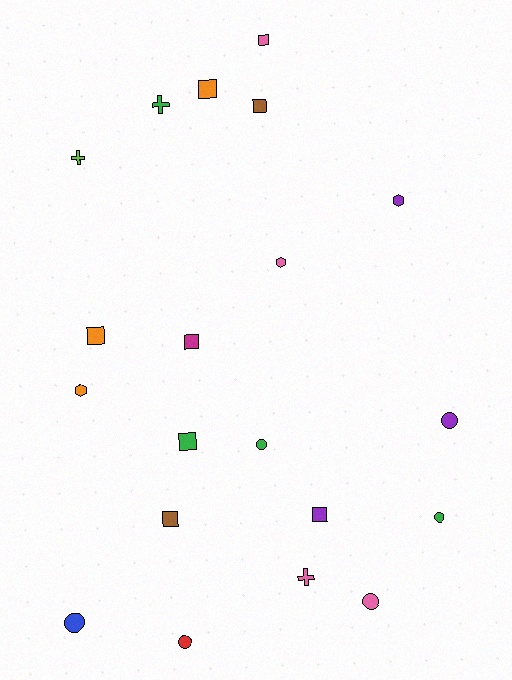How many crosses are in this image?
There are 3 crosses.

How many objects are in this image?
There are 20 objects.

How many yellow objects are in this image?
There are no yellow objects.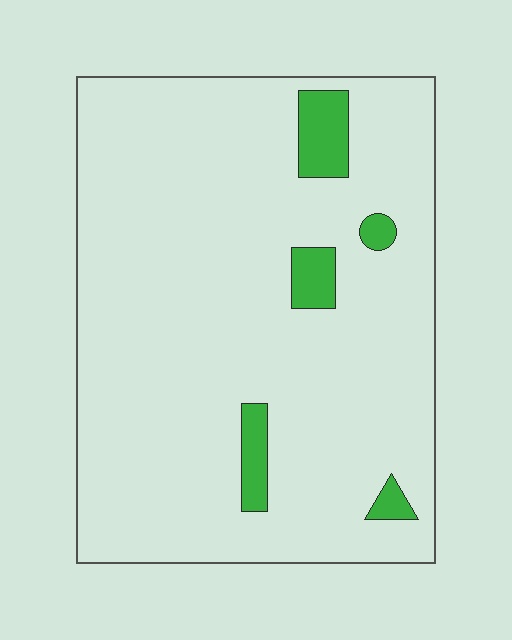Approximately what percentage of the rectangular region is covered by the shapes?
Approximately 5%.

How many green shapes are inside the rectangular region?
5.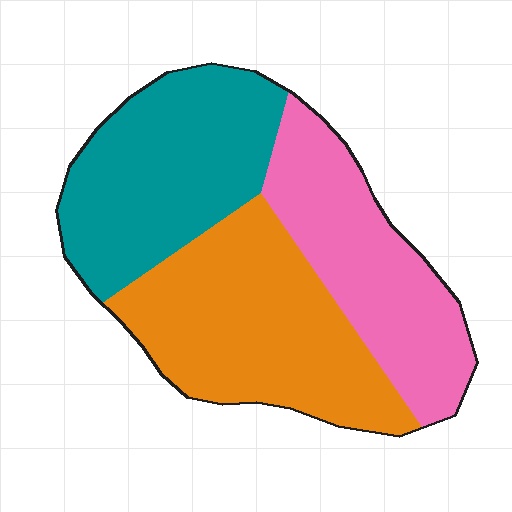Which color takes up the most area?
Orange, at roughly 40%.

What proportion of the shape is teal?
Teal covers about 35% of the shape.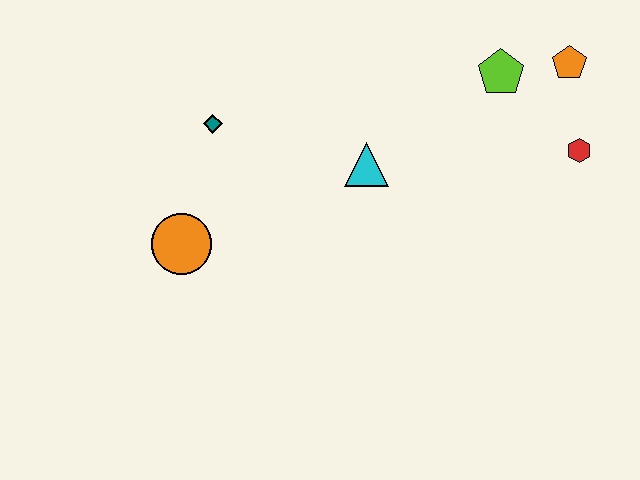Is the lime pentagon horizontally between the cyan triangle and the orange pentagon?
Yes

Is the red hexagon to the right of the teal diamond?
Yes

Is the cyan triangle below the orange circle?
No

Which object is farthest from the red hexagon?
The orange circle is farthest from the red hexagon.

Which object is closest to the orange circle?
The teal diamond is closest to the orange circle.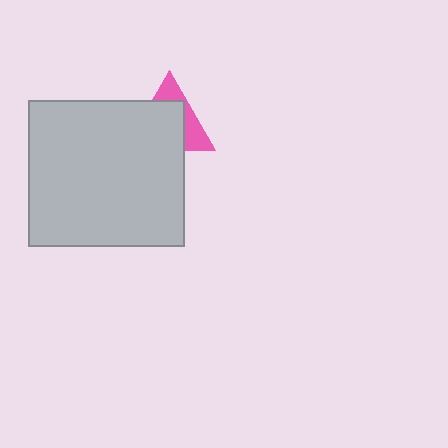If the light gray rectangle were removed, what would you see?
You would see the complete pink triangle.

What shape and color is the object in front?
The object in front is a light gray rectangle.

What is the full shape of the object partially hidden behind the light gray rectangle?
The partially hidden object is a pink triangle.